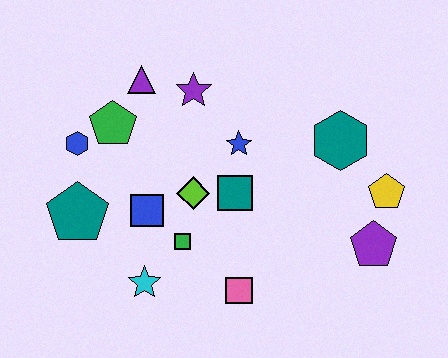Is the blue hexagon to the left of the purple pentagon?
Yes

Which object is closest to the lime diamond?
The teal square is closest to the lime diamond.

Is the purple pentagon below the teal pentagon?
Yes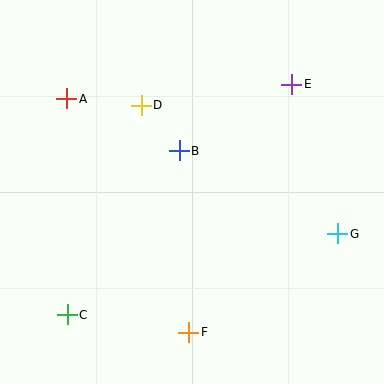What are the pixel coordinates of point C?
Point C is at (67, 315).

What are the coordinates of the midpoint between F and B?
The midpoint between F and B is at (184, 242).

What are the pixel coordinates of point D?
Point D is at (141, 105).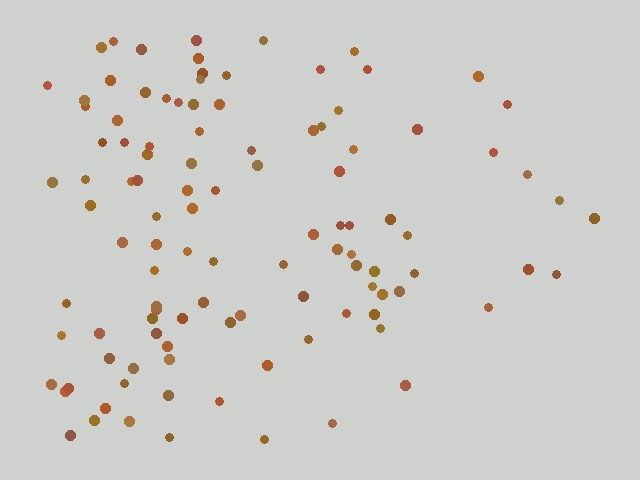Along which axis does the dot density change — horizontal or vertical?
Horizontal.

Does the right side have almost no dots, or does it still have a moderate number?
Still a moderate number, just noticeably fewer than the left.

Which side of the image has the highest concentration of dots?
The left.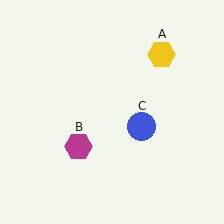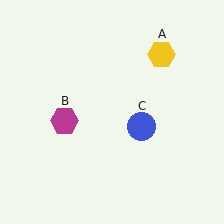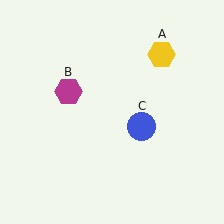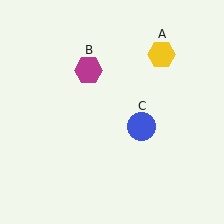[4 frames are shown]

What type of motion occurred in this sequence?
The magenta hexagon (object B) rotated clockwise around the center of the scene.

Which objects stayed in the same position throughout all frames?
Yellow hexagon (object A) and blue circle (object C) remained stationary.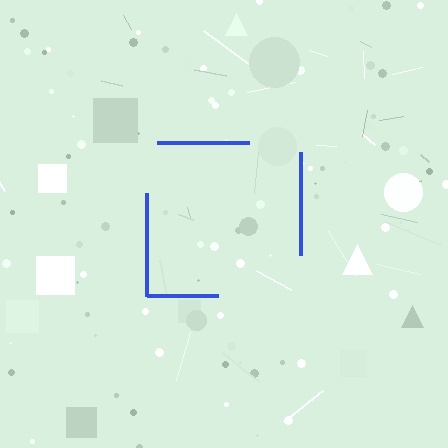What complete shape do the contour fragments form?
The contour fragments form a square.